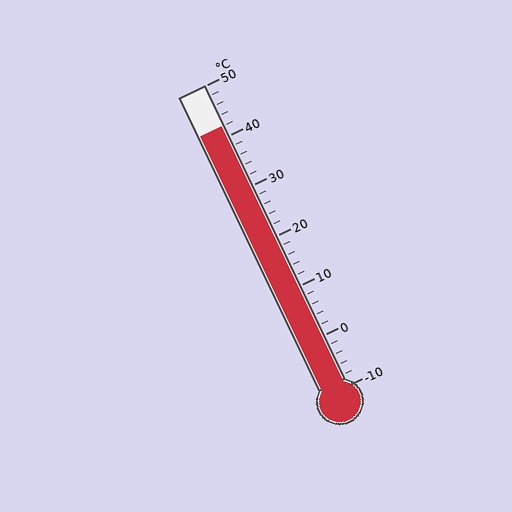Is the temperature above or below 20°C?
The temperature is above 20°C.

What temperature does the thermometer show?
The thermometer shows approximately 42°C.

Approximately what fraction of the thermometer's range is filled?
The thermometer is filled to approximately 85% of its range.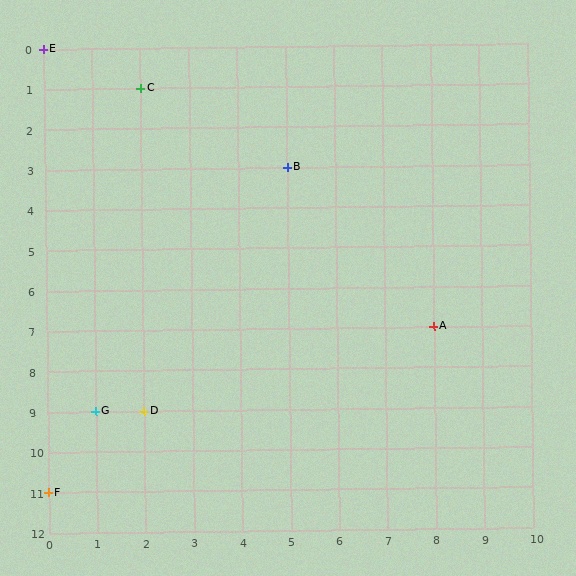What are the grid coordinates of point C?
Point C is at grid coordinates (2, 1).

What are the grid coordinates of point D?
Point D is at grid coordinates (2, 9).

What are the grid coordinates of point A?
Point A is at grid coordinates (8, 7).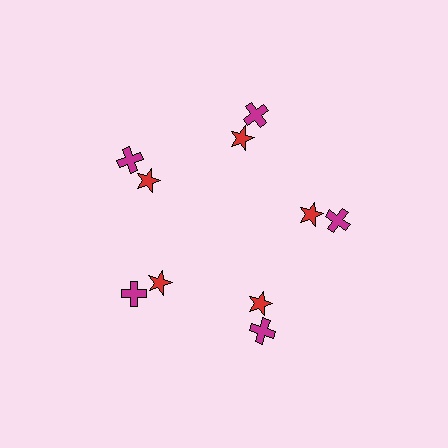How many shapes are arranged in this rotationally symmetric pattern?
There are 10 shapes, arranged in 5 groups of 2.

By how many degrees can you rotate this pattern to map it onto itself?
The pattern maps onto itself every 72 degrees of rotation.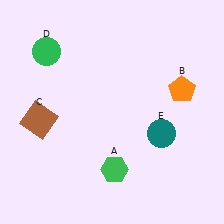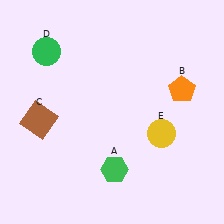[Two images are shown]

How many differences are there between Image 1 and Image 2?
There is 1 difference between the two images.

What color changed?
The circle (E) changed from teal in Image 1 to yellow in Image 2.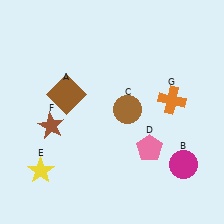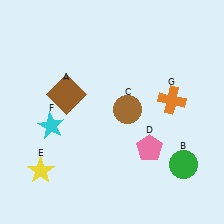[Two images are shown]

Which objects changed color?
B changed from magenta to green. F changed from brown to cyan.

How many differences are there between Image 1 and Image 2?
There are 2 differences between the two images.